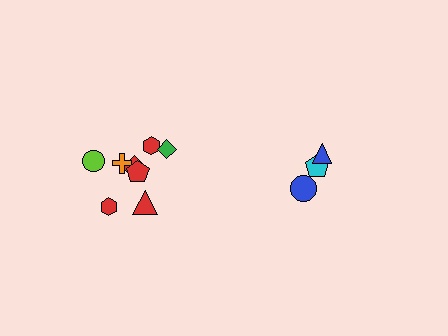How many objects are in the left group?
There are 8 objects.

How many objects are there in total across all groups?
There are 11 objects.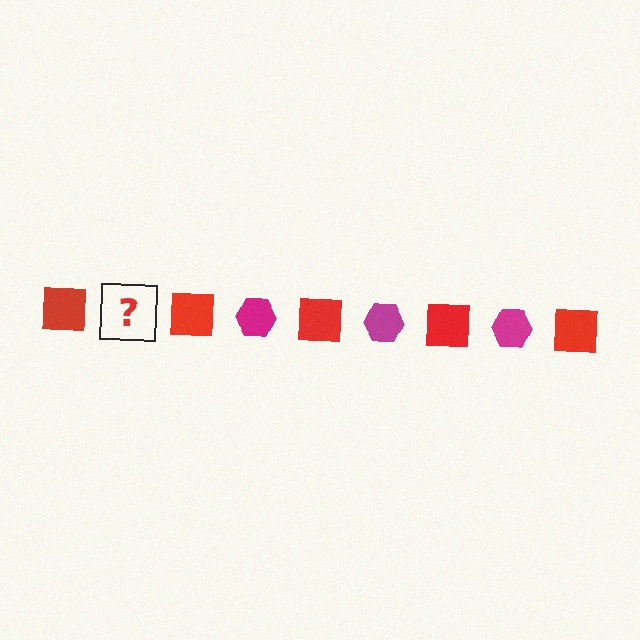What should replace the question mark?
The question mark should be replaced with a magenta hexagon.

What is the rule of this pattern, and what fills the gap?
The rule is that the pattern alternates between red square and magenta hexagon. The gap should be filled with a magenta hexagon.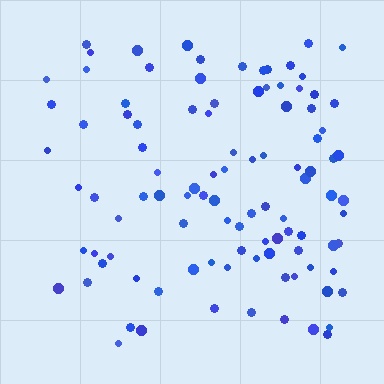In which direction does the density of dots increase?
From left to right, with the right side densest.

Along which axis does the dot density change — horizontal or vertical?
Horizontal.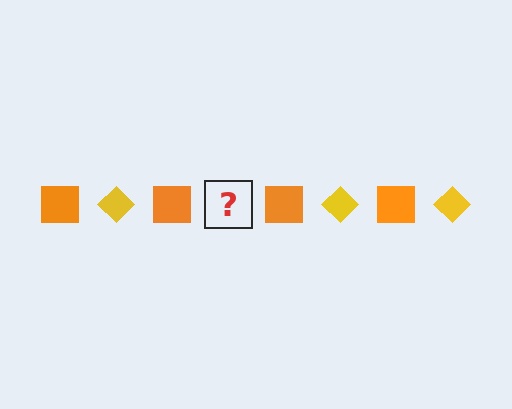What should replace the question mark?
The question mark should be replaced with a yellow diamond.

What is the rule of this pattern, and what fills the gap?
The rule is that the pattern alternates between orange square and yellow diamond. The gap should be filled with a yellow diamond.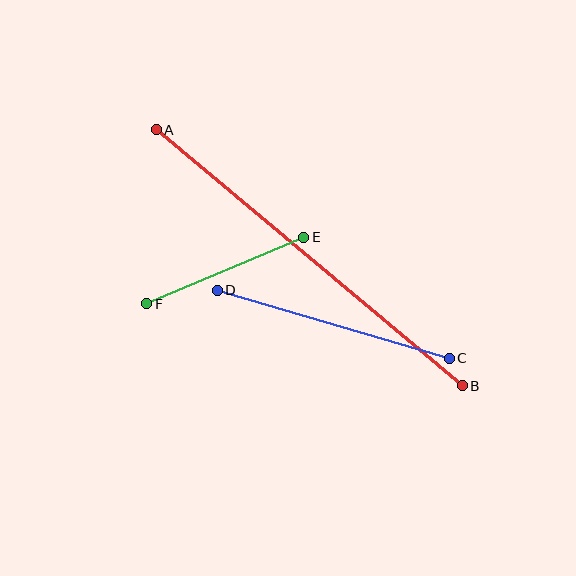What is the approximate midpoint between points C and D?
The midpoint is at approximately (333, 324) pixels.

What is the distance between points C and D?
The distance is approximately 242 pixels.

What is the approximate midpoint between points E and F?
The midpoint is at approximately (225, 270) pixels.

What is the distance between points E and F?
The distance is approximately 170 pixels.